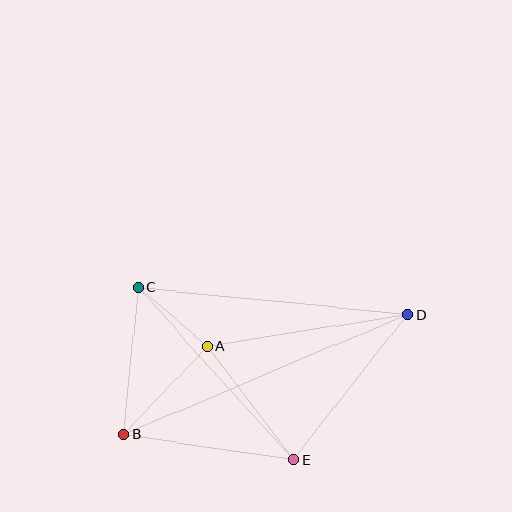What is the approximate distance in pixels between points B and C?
The distance between B and C is approximately 147 pixels.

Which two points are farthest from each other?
Points B and D are farthest from each other.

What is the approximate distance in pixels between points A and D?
The distance between A and D is approximately 202 pixels.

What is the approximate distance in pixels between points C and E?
The distance between C and E is approximately 232 pixels.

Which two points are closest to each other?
Points A and C are closest to each other.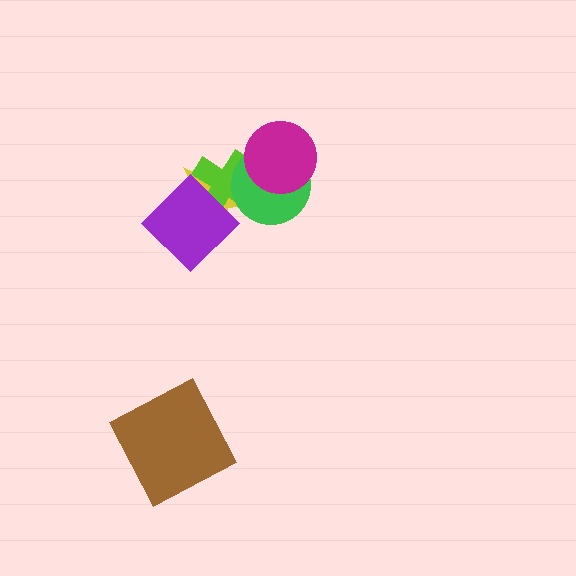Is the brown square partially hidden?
No, no other shape covers it.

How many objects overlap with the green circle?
3 objects overlap with the green circle.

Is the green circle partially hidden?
Yes, it is partially covered by another shape.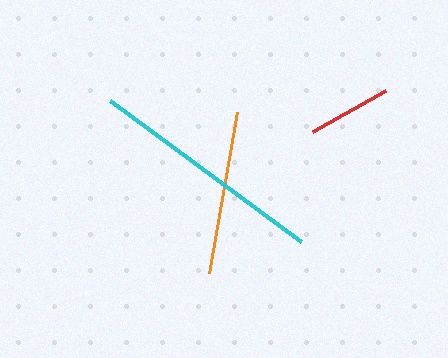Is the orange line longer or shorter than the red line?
The orange line is longer than the red line.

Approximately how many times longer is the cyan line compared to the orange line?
The cyan line is approximately 1.5 times the length of the orange line.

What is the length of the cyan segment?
The cyan segment is approximately 237 pixels long.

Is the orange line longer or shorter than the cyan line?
The cyan line is longer than the orange line.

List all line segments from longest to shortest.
From longest to shortest: cyan, orange, red.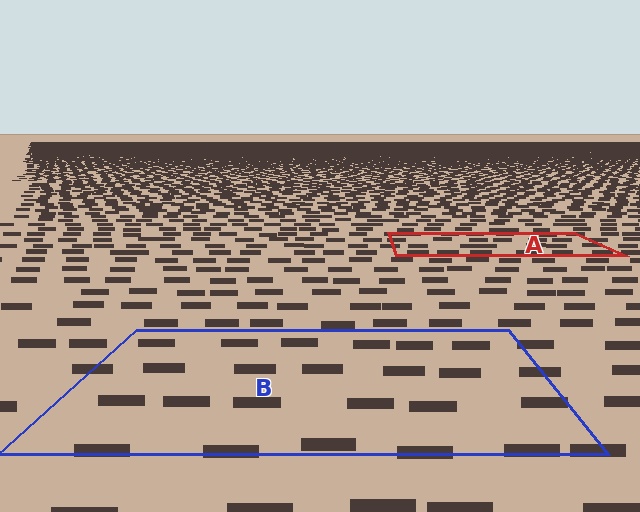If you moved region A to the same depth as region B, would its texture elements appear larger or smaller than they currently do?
They would appear larger. At a closer depth, the same texture elements are projected at a bigger on-screen size.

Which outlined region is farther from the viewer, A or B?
Region A is farther from the viewer — the texture elements inside it appear smaller and more densely packed.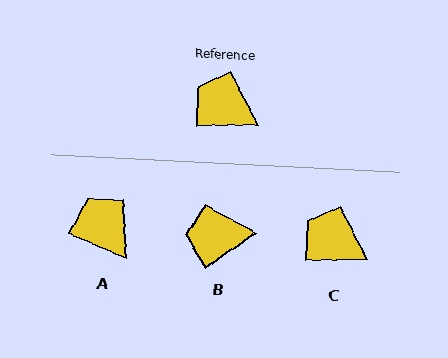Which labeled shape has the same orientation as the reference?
C.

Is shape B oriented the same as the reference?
No, it is off by about 33 degrees.